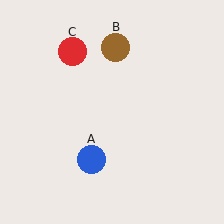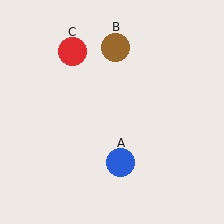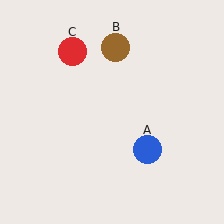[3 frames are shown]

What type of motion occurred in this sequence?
The blue circle (object A) rotated counterclockwise around the center of the scene.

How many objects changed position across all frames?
1 object changed position: blue circle (object A).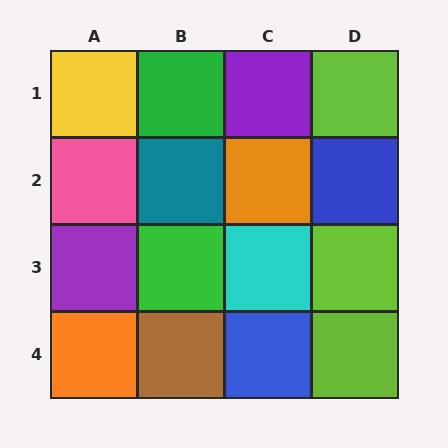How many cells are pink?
1 cell is pink.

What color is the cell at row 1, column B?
Green.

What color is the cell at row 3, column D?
Lime.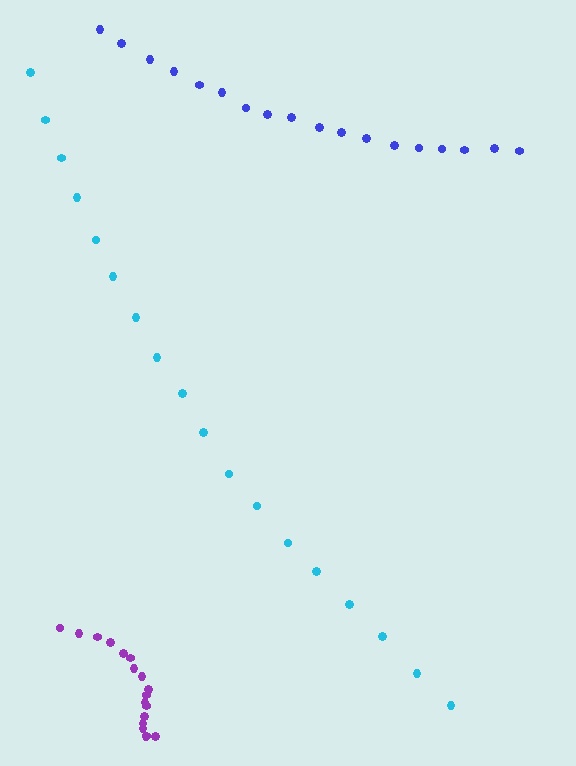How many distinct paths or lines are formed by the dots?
There are 3 distinct paths.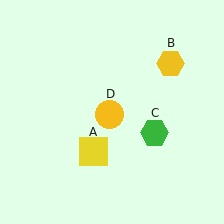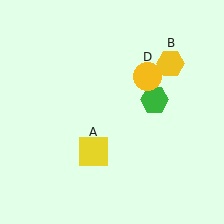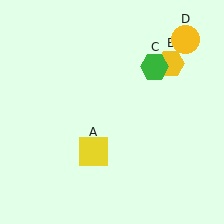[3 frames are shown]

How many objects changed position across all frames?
2 objects changed position: green hexagon (object C), yellow circle (object D).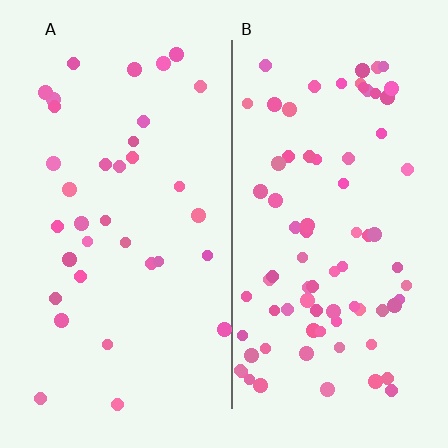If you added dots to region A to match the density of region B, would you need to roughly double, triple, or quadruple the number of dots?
Approximately double.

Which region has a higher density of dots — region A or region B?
B (the right).